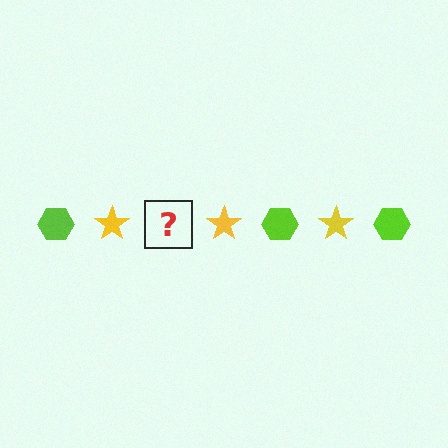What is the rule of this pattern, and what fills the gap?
The rule is that the pattern alternates between lime hexagon and yellow star. The gap should be filled with a lime hexagon.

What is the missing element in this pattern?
The missing element is a lime hexagon.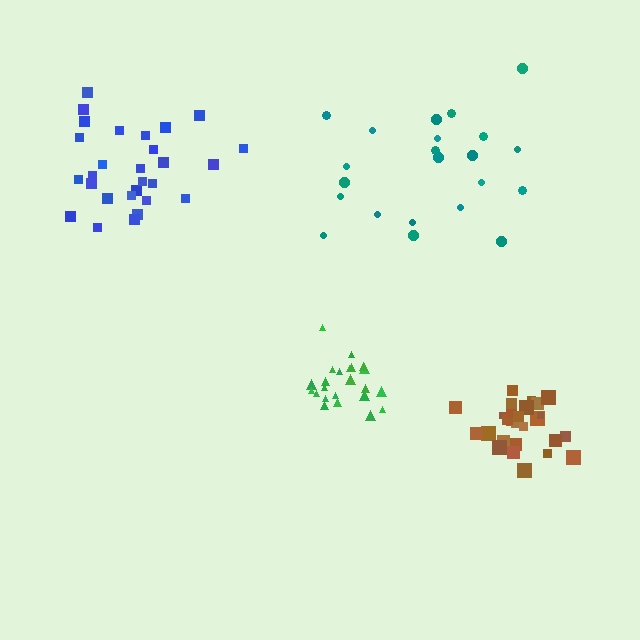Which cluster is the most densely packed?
Brown.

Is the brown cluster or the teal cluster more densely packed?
Brown.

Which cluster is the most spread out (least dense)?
Teal.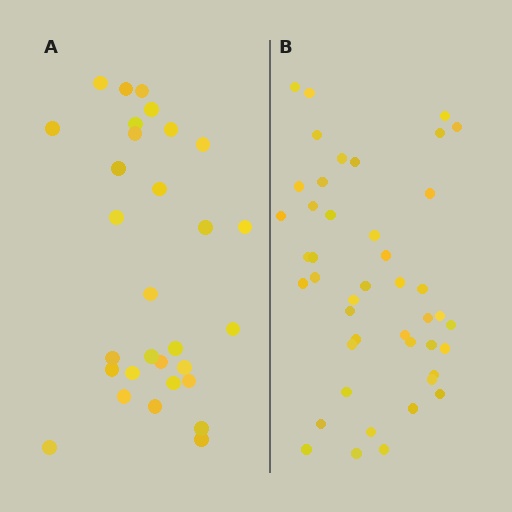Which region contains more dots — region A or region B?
Region B (the right region) has more dots.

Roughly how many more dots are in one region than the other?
Region B has approximately 15 more dots than region A.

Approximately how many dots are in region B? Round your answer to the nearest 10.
About 40 dots. (The exact count is 44, which rounds to 40.)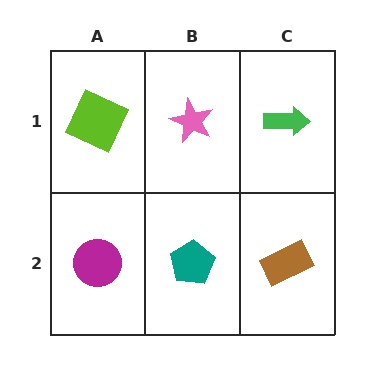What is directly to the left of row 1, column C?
A pink star.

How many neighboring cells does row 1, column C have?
2.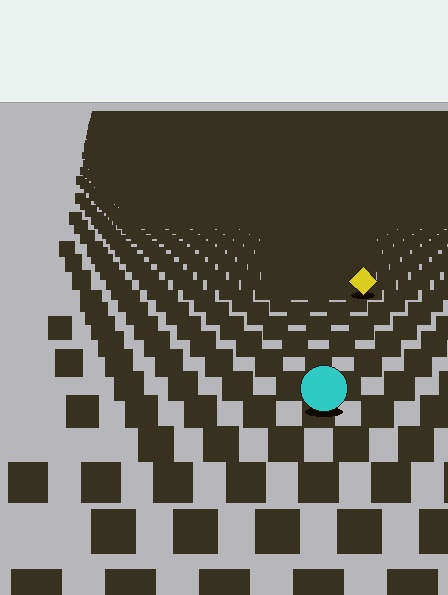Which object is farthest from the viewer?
The yellow diamond is farthest from the viewer. It appears smaller and the ground texture around it is denser.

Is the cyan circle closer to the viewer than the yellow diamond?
Yes. The cyan circle is closer — you can tell from the texture gradient: the ground texture is coarser near it.